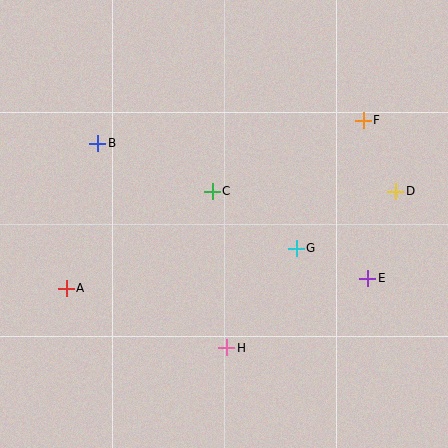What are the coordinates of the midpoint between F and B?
The midpoint between F and B is at (231, 132).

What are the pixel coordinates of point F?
Point F is at (363, 120).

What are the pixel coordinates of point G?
Point G is at (296, 248).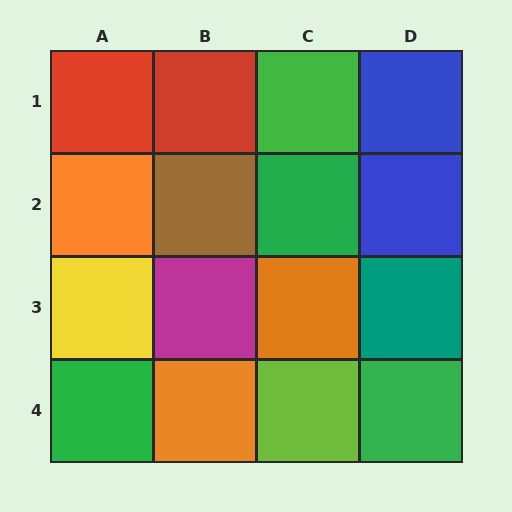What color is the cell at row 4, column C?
Lime.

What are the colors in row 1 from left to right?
Red, red, green, blue.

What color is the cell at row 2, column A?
Orange.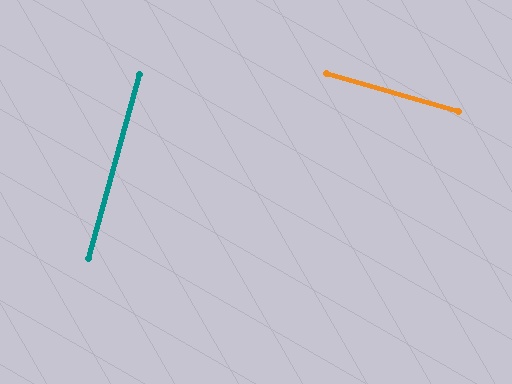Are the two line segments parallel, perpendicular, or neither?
Perpendicular — they meet at approximately 90°.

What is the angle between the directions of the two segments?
Approximately 90 degrees.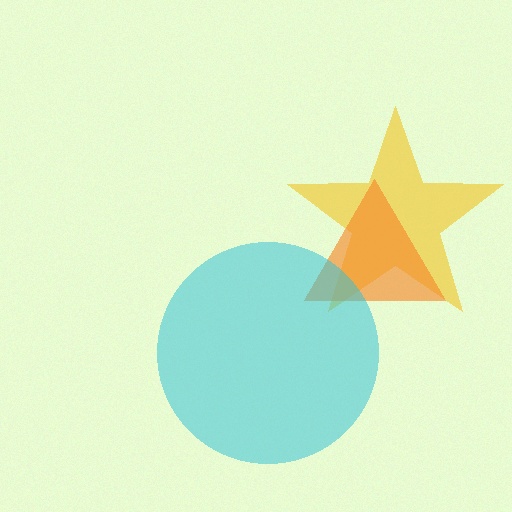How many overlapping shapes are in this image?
There are 3 overlapping shapes in the image.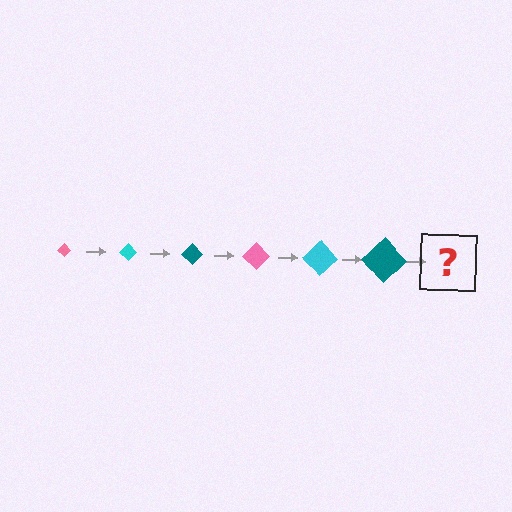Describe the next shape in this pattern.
It should be a pink diamond, larger than the previous one.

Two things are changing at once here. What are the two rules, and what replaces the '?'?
The two rules are that the diamond grows larger each step and the color cycles through pink, cyan, and teal. The '?' should be a pink diamond, larger than the previous one.